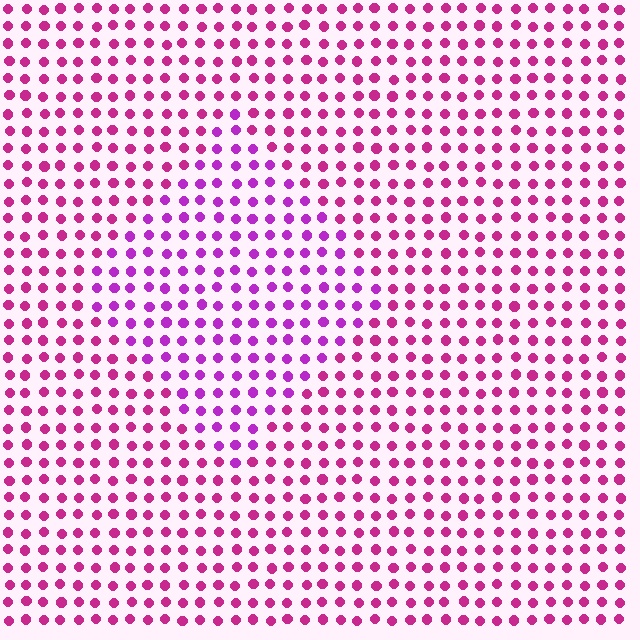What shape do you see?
I see a diamond.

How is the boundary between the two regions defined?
The boundary is defined purely by a slight shift in hue (about 28 degrees). Spacing, size, and orientation are identical on both sides.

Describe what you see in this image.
The image is filled with small magenta elements in a uniform arrangement. A diamond-shaped region is visible where the elements are tinted to a slightly different hue, forming a subtle color boundary.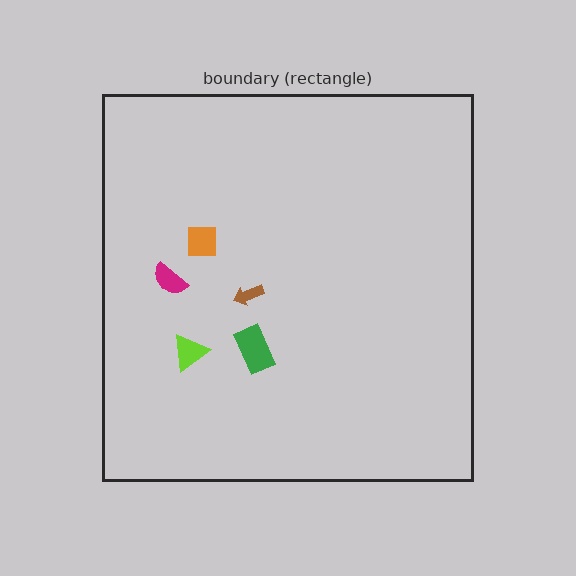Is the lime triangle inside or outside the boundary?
Inside.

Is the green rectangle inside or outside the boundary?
Inside.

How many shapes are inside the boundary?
5 inside, 0 outside.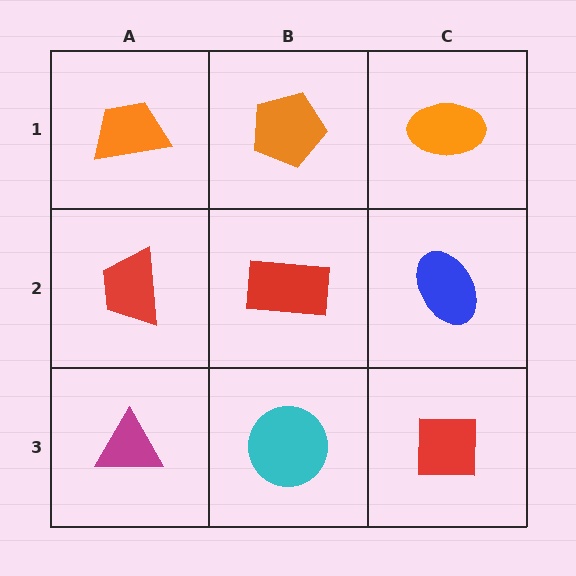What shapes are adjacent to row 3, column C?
A blue ellipse (row 2, column C), a cyan circle (row 3, column B).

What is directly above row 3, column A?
A red trapezoid.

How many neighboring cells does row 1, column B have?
3.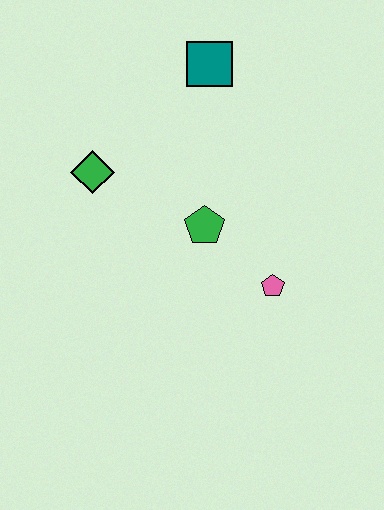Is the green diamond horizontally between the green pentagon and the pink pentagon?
No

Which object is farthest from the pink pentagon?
The teal square is farthest from the pink pentagon.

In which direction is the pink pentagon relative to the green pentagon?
The pink pentagon is to the right of the green pentagon.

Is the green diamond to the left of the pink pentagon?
Yes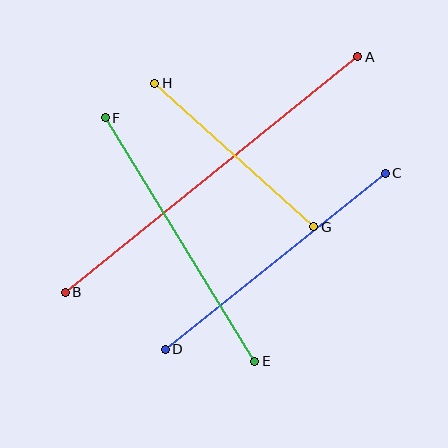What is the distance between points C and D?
The distance is approximately 282 pixels.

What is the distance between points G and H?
The distance is approximately 214 pixels.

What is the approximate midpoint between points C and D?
The midpoint is at approximately (275, 261) pixels.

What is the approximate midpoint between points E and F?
The midpoint is at approximately (180, 239) pixels.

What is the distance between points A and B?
The distance is approximately 376 pixels.